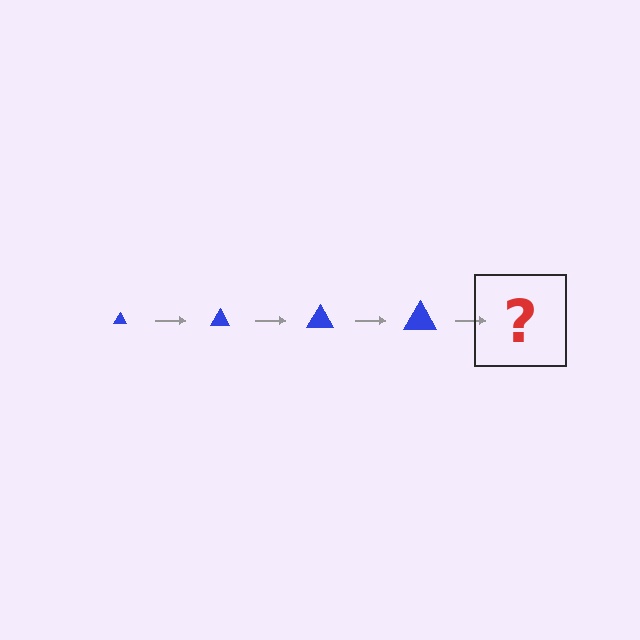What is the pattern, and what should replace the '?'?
The pattern is that the triangle gets progressively larger each step. The '?' should be a blue triangle, larger than the previous one.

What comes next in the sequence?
The next element should be a blue triangle, larger than the previous one.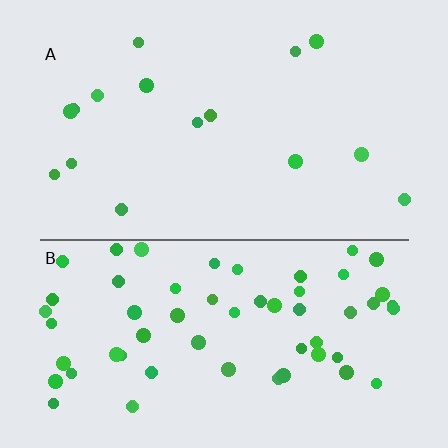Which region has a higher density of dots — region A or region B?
B (the bottom).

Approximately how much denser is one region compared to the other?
Approximately 3.7× — region B over region A.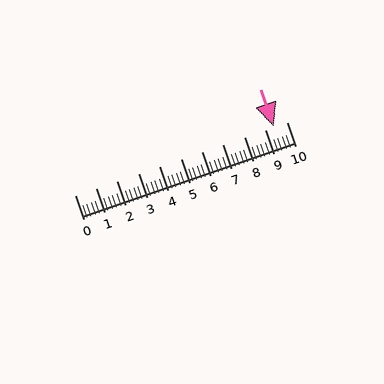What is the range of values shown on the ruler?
The ruler shows values from 0 to 10.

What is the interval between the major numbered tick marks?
The major tick marks are spaced 1 units apart.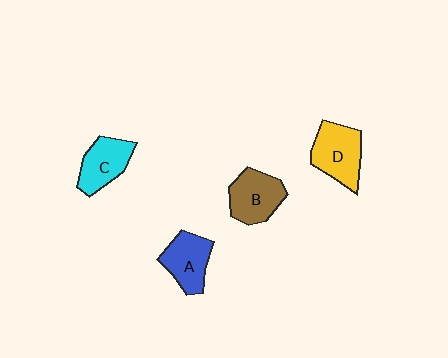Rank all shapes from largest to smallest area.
From largest to smallest: D (yellow), B (brown), A (blue), C (cyan).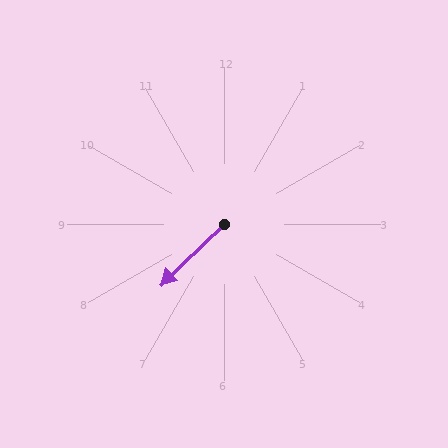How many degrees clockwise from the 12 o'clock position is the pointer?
Approximately 226 degrees.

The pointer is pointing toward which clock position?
Roughly 8 o'clock.